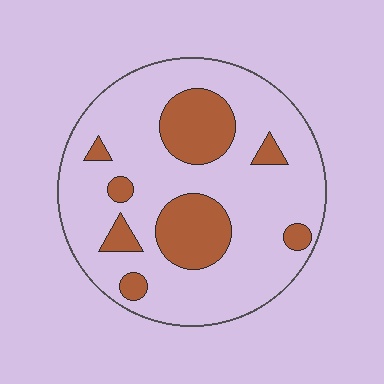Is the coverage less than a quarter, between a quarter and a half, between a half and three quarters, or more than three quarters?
Less than a quarter.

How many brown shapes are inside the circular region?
8.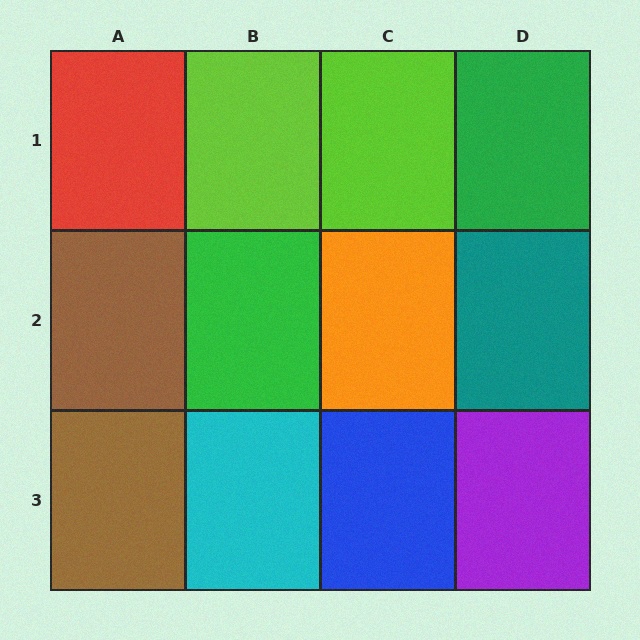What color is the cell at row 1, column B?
Lime.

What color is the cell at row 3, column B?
Cyan.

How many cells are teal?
1 cell is teal.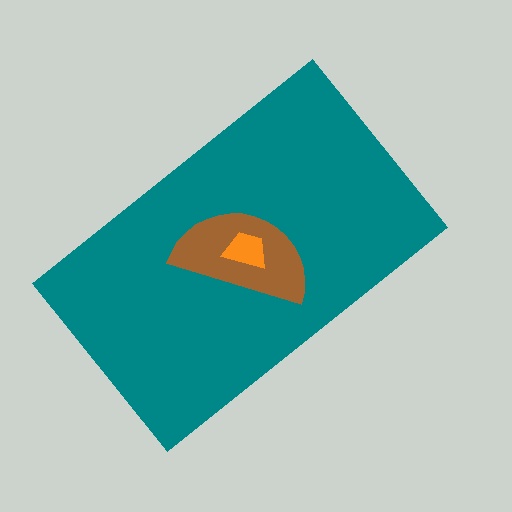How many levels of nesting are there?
3.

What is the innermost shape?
The orange trapezoid.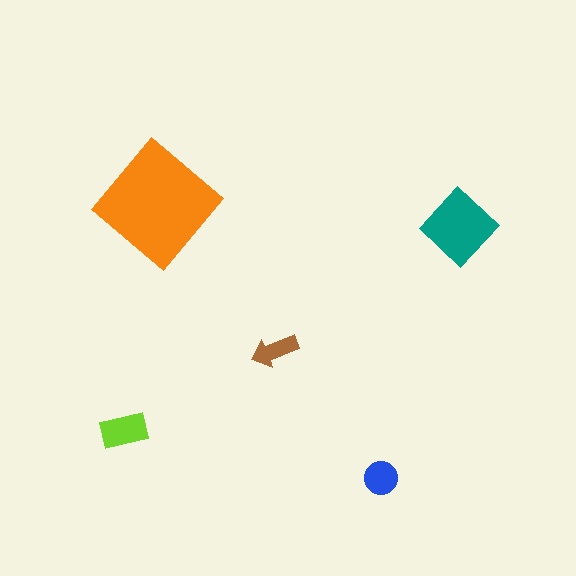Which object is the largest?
The orange diamond.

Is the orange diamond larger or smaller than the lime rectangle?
Larger.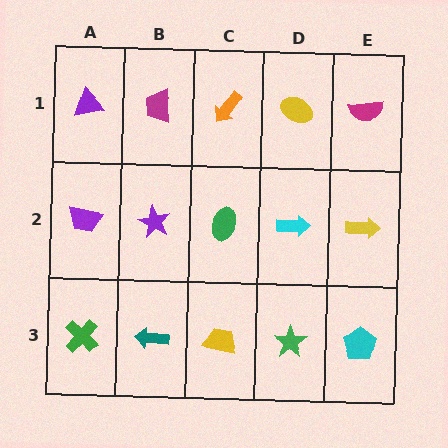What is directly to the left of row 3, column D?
A yellow trapezoid.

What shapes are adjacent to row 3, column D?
A cyan arrow (row 2, column D), a yellow trapezoid (row 3, column C), a cyan pentagon (row 3, column E).